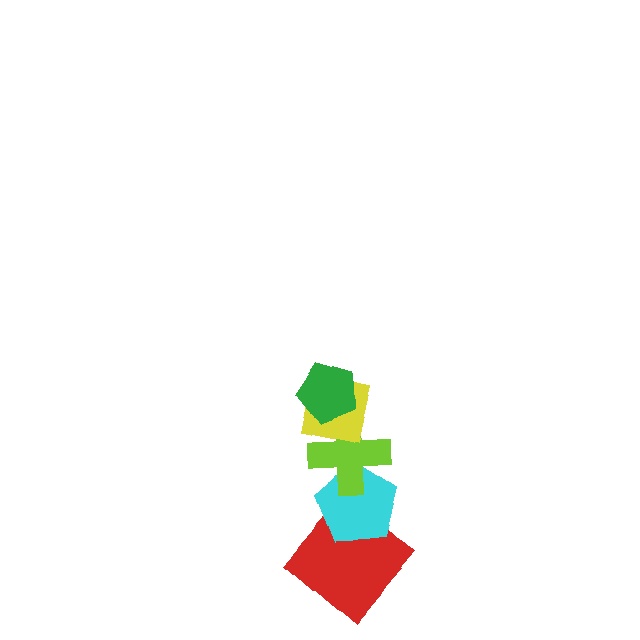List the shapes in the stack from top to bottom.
From top to bottom: the green pentagon, the yellow square, the lime cross, the cyan pentagon, the red diamond.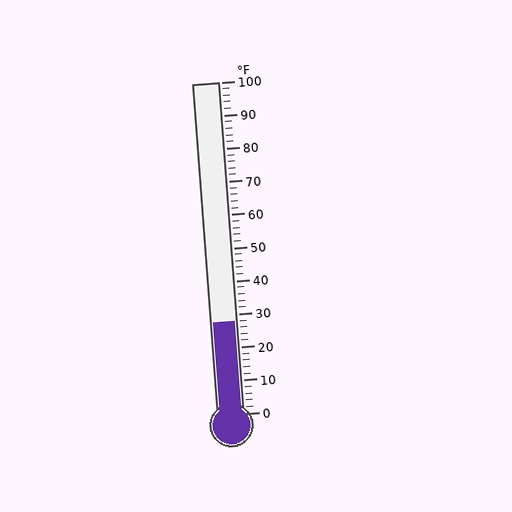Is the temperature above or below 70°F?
The temperature is below 70°F.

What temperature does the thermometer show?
The thermometer shows approximately 28°F.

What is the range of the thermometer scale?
The thermometer scale ranges from 0°F to 100°F.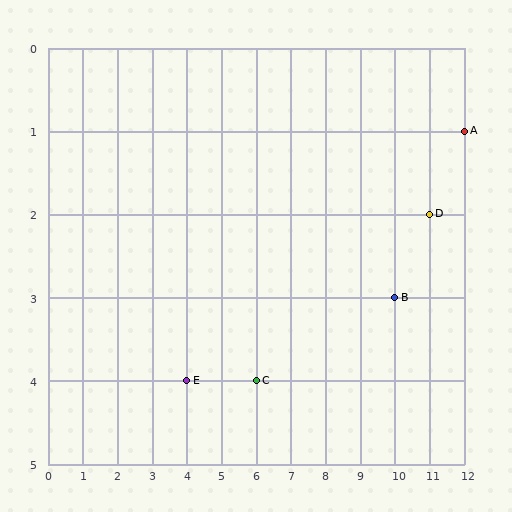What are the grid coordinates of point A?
Point A is at grid coordinates (12, 1).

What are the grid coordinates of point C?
Point C is at grid coordinates (6, 4).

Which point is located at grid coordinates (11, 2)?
Point D is at (11, 2).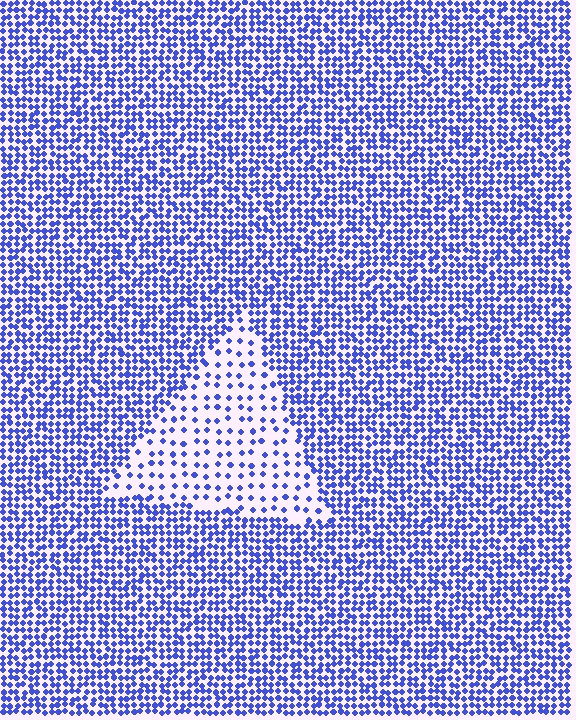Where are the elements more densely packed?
The elements are more densely packed outside the triangle boundary.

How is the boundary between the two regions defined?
The boundary is defined by a change in element density (approximately 2.6x ratio). All elements are the same color, size, and shape.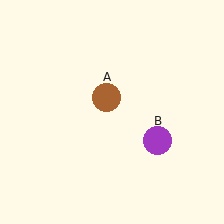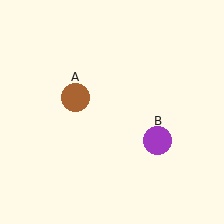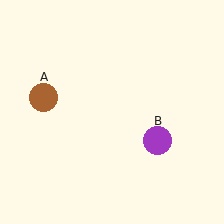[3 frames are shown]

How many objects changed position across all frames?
1 object changed position: brown circle (object A).